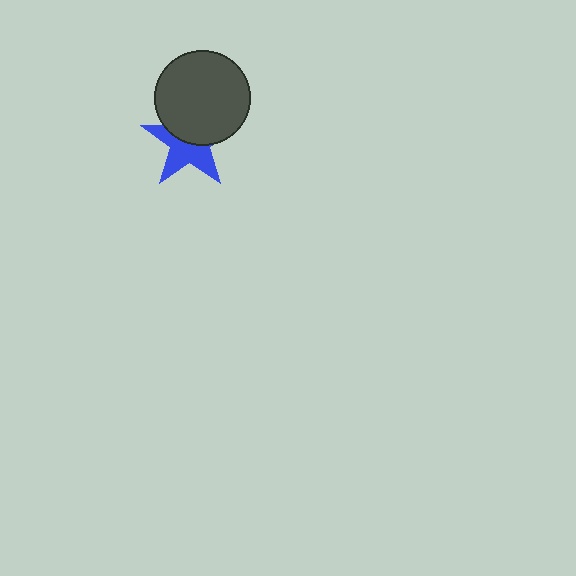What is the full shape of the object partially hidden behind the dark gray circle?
The partially hidden object is a blue star.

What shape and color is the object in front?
The object in front is a dark gray circle.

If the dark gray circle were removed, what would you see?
You would see the complete blue star.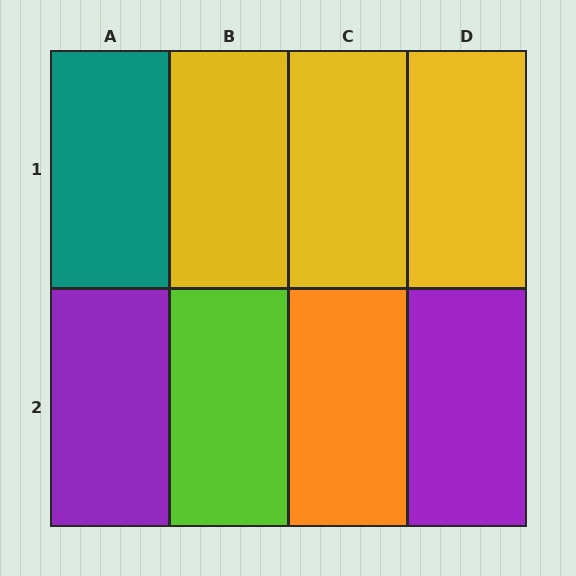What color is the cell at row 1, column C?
Yellow.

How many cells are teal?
1 cell is teal.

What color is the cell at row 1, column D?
Yellow.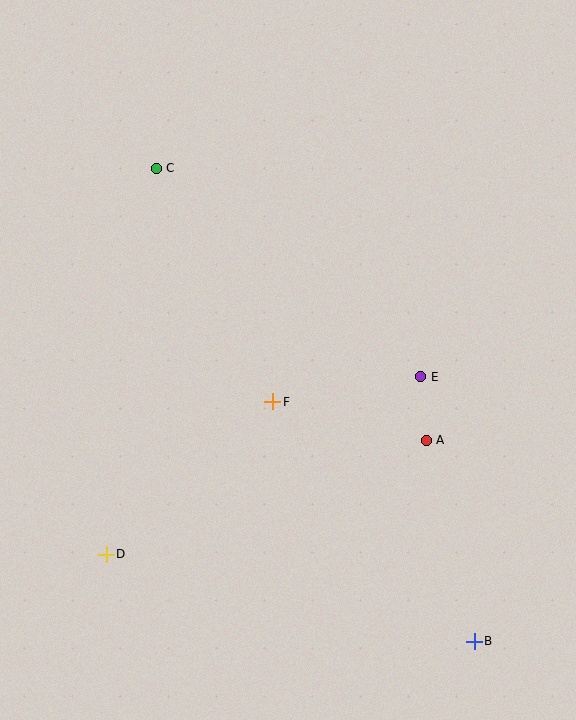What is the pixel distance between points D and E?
The distance between D and E is 361 pixels.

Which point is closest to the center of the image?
Point F at (273, 402) is closest to the center.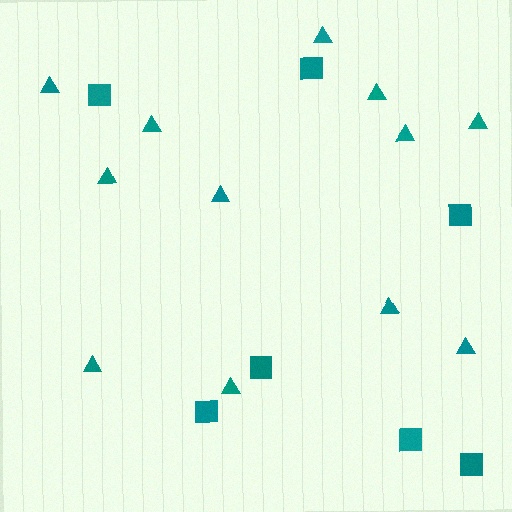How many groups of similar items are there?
There are 2 groups: one group of triangles (12) and one group of squares (7).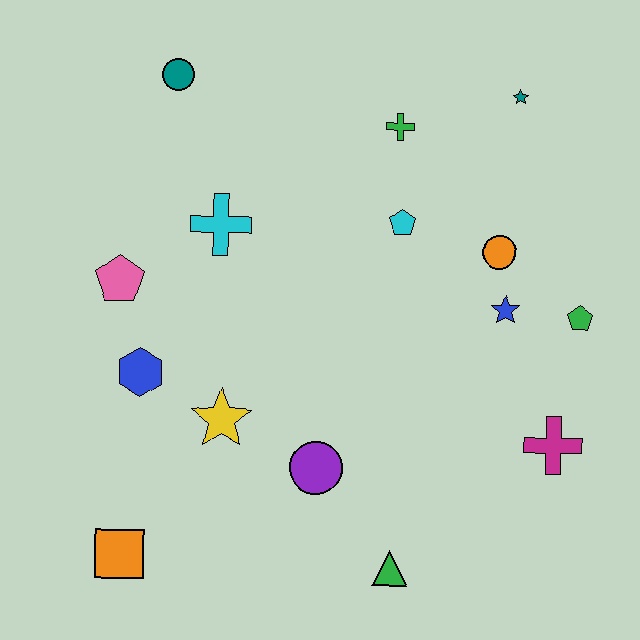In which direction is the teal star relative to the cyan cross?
The teal star is to the right of the cyan cross.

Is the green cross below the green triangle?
No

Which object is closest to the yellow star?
The blue hexagon is closest to the yellow star.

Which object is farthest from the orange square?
The teal star is farthest from the orange square.